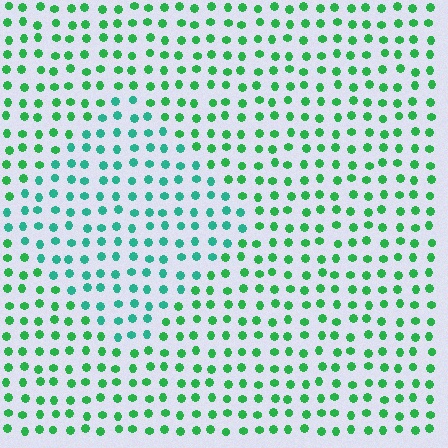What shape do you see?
I see a diamond.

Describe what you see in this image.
The image is filled with small green elements in a uniform arrangement. A diamond-shaped region is visible where the elements are tinted to a slightly different hue, forming a subtle color boundary.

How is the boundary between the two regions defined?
The boundary is defined purely by a slight shift in hue (about 31 degrees). Spacing, size, and orientation are identical on both sides.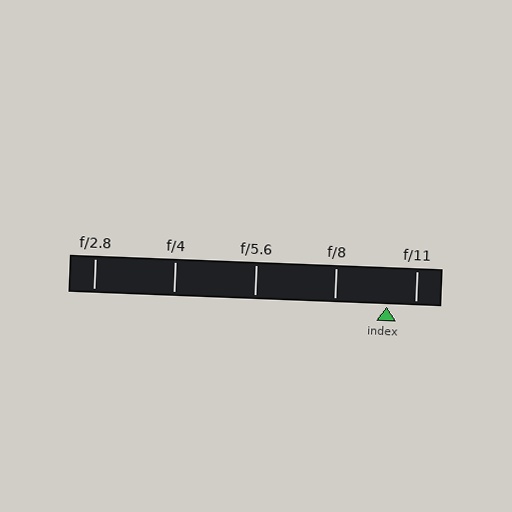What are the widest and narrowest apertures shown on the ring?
The widest aperture shown is f/2.8 and the narrowest is f/11.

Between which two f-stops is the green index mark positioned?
The index mark is between f/8 and f/11.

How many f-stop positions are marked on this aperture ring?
There are 5 f-stop positions marked.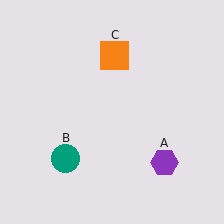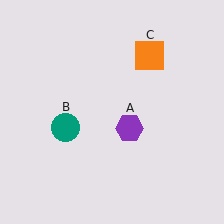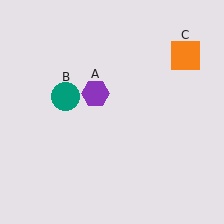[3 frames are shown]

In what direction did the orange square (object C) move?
The orange square (object C) moved right.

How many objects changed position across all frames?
3 objects changed position: purple hexagon (object A), teal circle (object B), orange square (object C).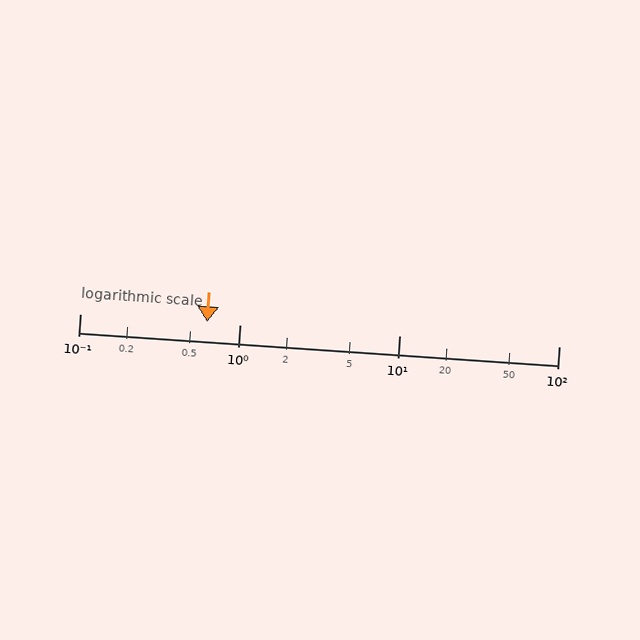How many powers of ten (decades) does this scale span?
The scale spans 3 decades, from 0.1 to 100.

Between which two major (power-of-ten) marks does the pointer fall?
The pointer is between 0.1 and 1.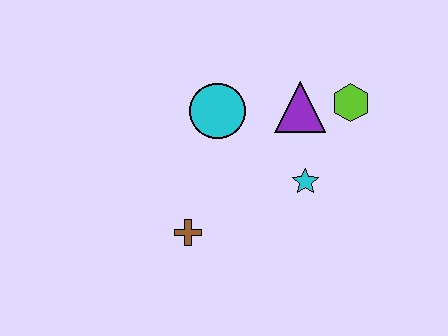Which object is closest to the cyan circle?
The purple triangle is closest to the cyan circle.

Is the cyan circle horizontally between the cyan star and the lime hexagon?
No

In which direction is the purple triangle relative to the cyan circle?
The purple triangle is to the right of the cyan circle.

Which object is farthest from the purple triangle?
The brown cross is farthest from the purple triangle.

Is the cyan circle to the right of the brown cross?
Yes